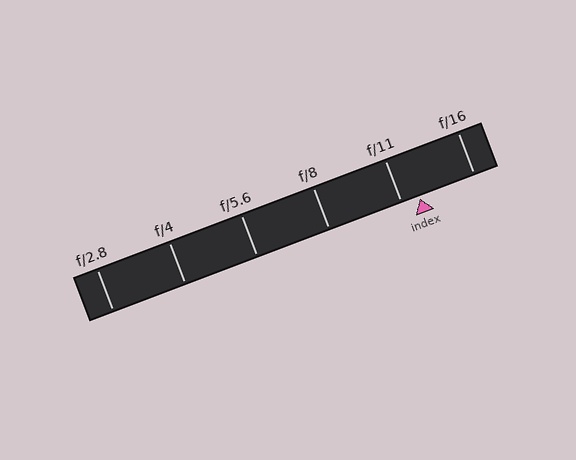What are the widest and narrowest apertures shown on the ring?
The widest aperture shown is f/2.8 and the narrowest is f/16.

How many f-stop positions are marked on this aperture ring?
There are 6 f-stop positions marked.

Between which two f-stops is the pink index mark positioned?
The index mark is between f/11 and f/16.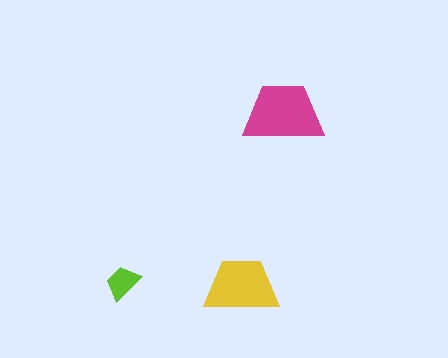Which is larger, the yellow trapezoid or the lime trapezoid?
The yellow one.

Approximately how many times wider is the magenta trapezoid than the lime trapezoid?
About 2 times wider.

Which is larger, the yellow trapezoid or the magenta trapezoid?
The magenta one.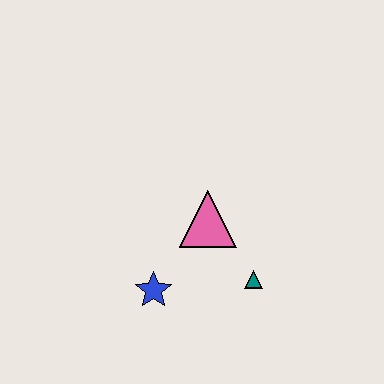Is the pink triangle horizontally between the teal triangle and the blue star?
Yes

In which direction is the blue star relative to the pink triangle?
The blue star is below the pink triangle.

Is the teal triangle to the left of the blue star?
No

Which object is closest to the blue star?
The pink triangle is closest to the blue star.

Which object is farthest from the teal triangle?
The blue star is farthest from the teal triangle.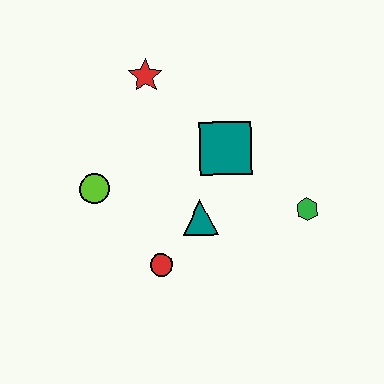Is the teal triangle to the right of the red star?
Yes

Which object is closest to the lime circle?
The red circle is closest to the lime circle.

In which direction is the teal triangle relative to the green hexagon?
The teal triangle is to the left of the green hexagon.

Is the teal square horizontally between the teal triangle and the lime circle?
No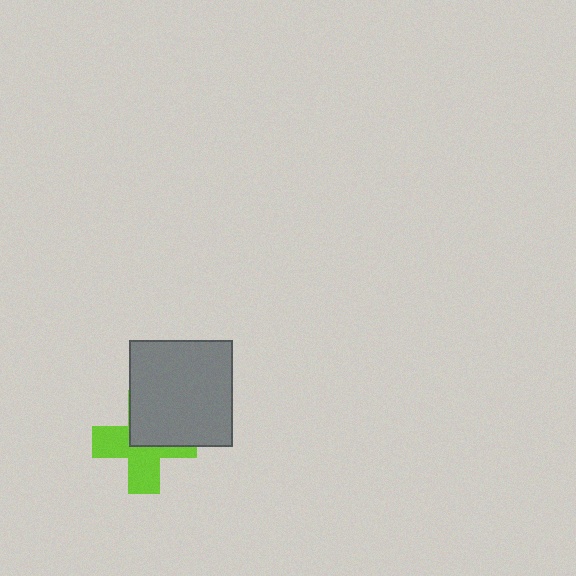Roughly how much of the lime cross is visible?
About half of it is visible (roughly 55%).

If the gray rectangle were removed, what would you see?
You would see the complete lime cross.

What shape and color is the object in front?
The object in front is a gray rectangle.